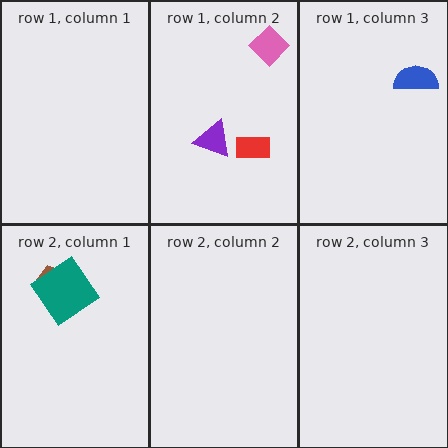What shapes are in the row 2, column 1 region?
The brown pentagon, the teal diamond.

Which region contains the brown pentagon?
The row 2, column 1 region.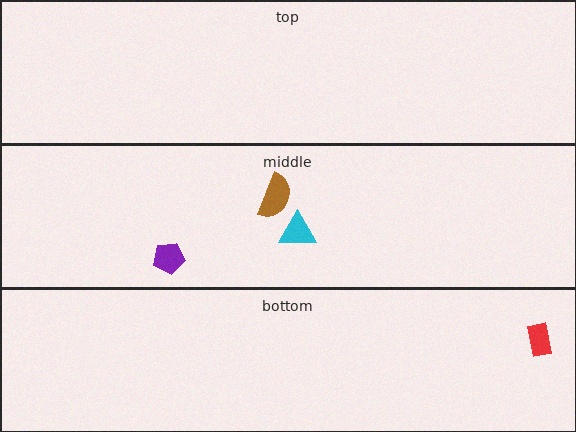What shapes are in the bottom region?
The red rectangle.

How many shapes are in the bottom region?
1.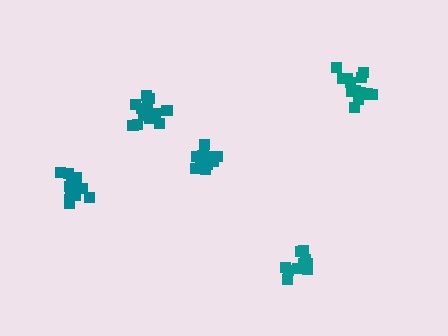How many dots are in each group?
Group 1: 12 dots, Group 2: 14 dots, Group 3: 14 dots, Group 4: 11 dots, Group 5: 16 dots (67 total).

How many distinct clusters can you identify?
There are 5 distinct clusters.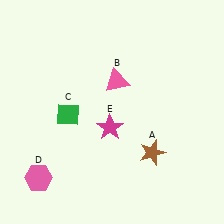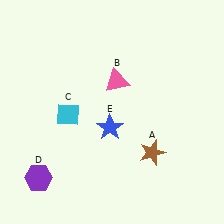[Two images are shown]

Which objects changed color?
C changed from green to cyan. D changed from pink to purple. E changed from magenta to blue.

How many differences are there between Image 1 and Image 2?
There are 3 differences between the two images.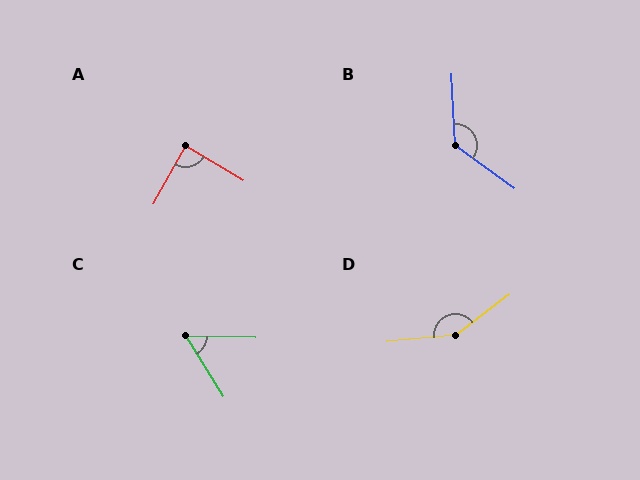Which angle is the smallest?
C, at approximately 57 degrees.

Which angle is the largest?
D, at approximately 148 degrees.